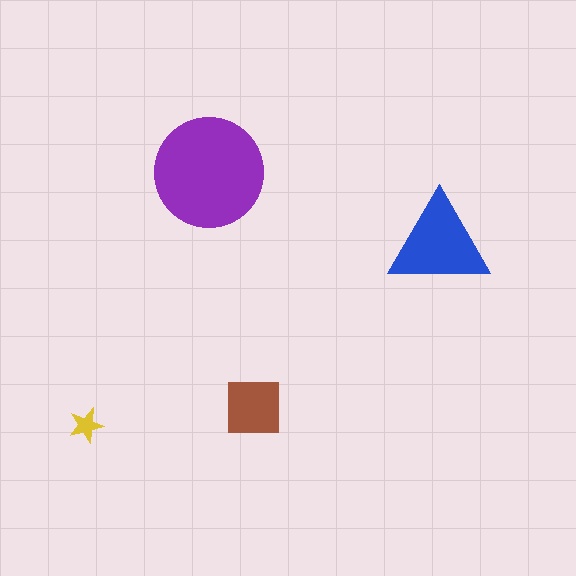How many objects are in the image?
There are 4 objects in the image.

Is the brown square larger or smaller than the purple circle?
Smaller.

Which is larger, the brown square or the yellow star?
The brown square.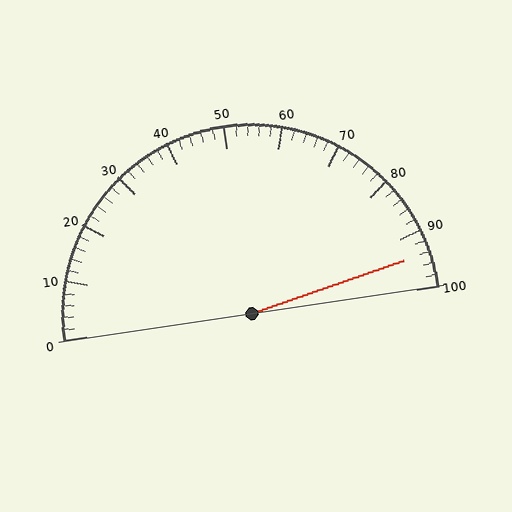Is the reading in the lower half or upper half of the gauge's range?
The reading is in the upper half of the range (0 to 100).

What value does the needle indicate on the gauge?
The needle indicates approximately 94.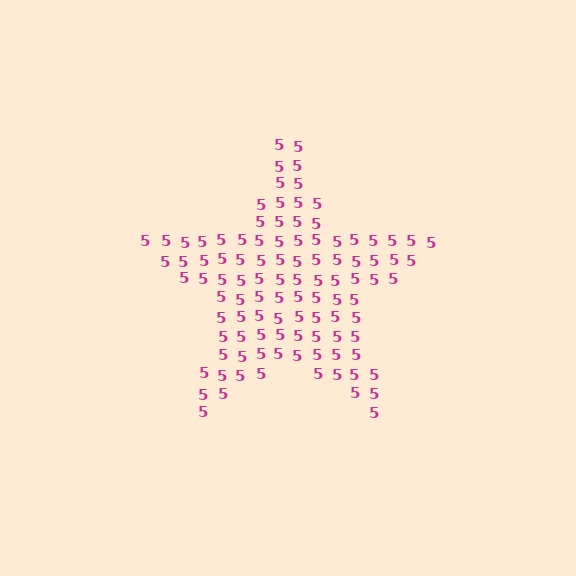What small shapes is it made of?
It is made of small digit 5's.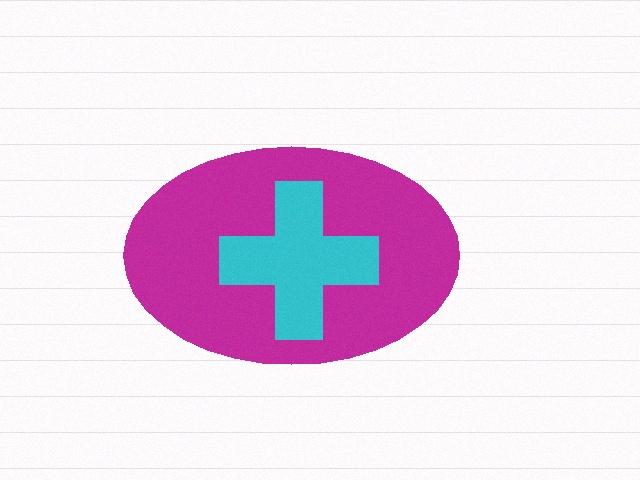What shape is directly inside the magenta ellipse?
The cyan cross.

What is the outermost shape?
The magenta ellipse.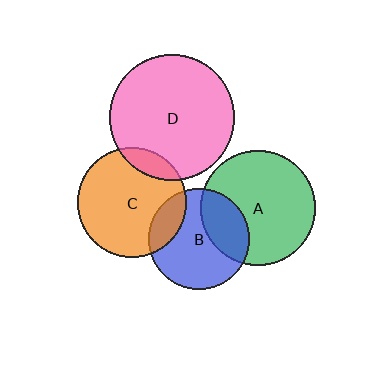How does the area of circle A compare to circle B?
Approximately 1.3 times.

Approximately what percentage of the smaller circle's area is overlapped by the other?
Approximately 20%.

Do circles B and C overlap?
Yes.